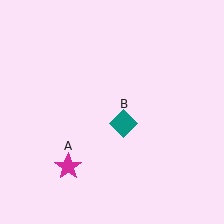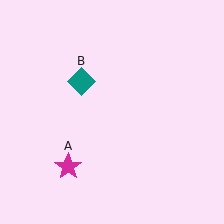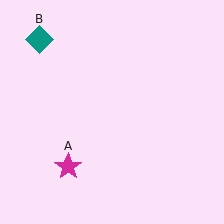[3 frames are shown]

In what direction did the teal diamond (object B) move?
The teal diamond (object B) moved up and to the left.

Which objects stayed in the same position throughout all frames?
Magenta star (object A) remained stationary.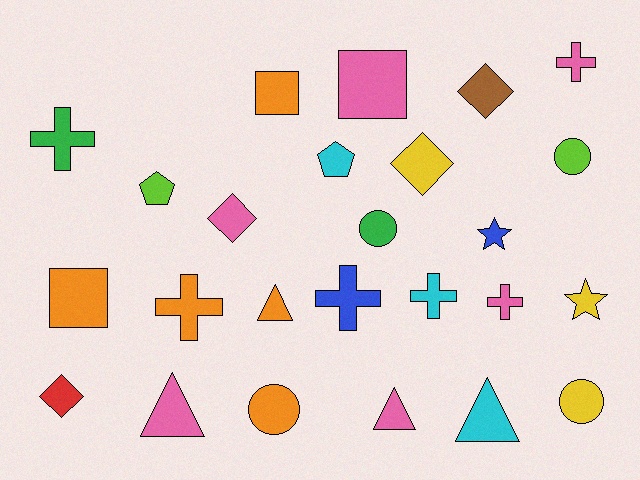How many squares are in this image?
There are 3 squares.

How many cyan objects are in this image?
There are 3 cyan objects.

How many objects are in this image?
There are 25 objects.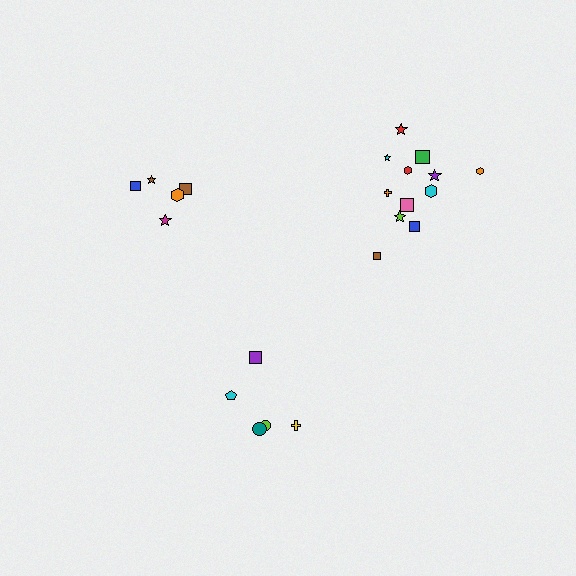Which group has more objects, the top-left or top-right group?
The top-right group.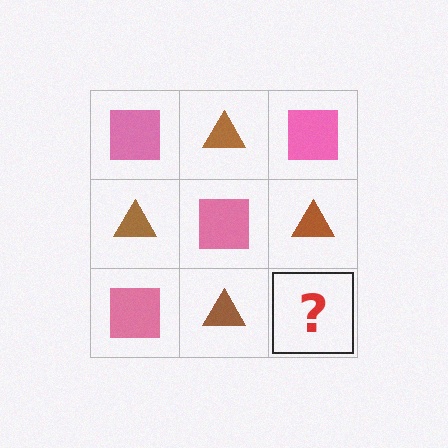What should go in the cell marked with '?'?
The missing cell should contain a pink square.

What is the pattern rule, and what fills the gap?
The rule is that it alternates pink square and brown triangle in a checkerboard pattern. The gap should be filled with a pink square.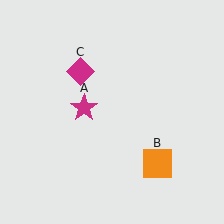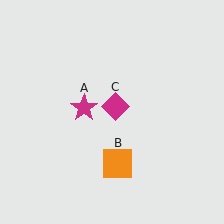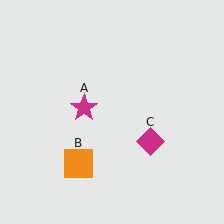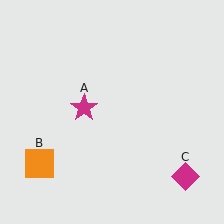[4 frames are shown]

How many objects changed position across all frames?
2 objects changed position: orange square (object B), magenta diamond (object C).